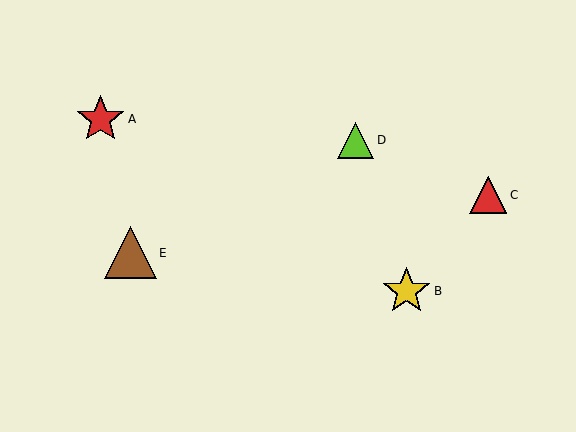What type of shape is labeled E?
Shape E is a brown triangle.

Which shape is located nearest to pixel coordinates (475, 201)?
The red triangle (labeled C) at (488, 195) is nearest to that location.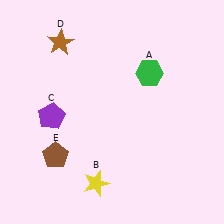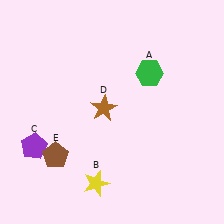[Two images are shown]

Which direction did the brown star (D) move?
The brown star (D) moved down.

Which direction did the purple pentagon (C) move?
The purple pentagon (C) moved down.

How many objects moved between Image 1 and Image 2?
2 objects moved between the two images.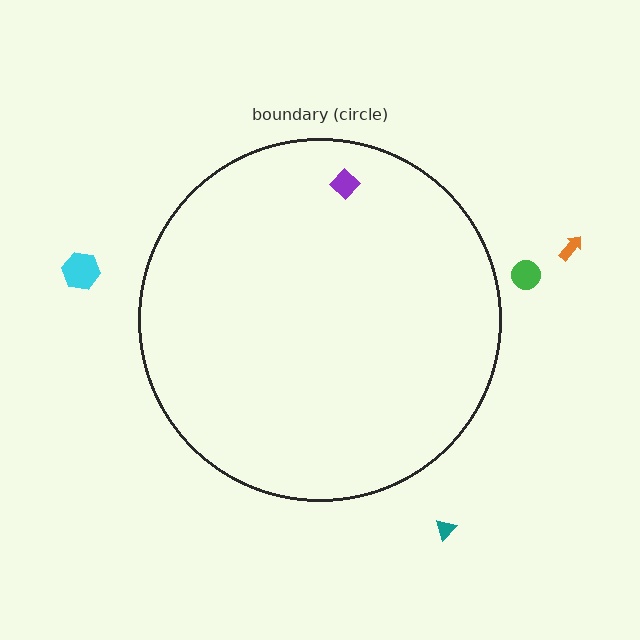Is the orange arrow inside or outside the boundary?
Outside.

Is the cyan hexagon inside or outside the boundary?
Outside.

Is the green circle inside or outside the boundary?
Outside.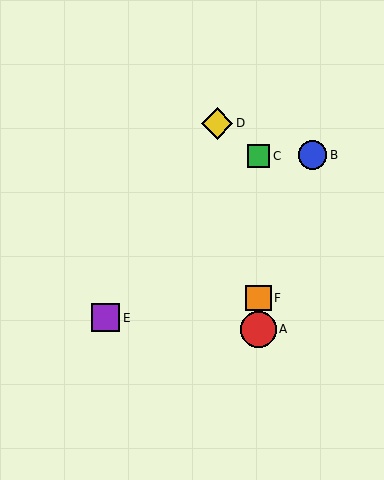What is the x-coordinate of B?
Object B is at x≈312.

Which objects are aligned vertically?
Objects A, C, F are aligned vertically.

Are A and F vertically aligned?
Yes, both are at x≈258.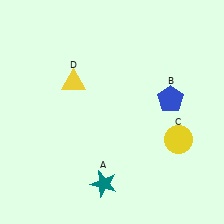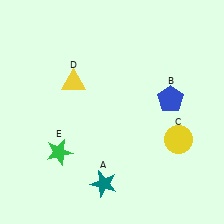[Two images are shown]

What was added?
A green star (E) was added in Image 2.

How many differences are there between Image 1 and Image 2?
There is 1 difference between the two images.